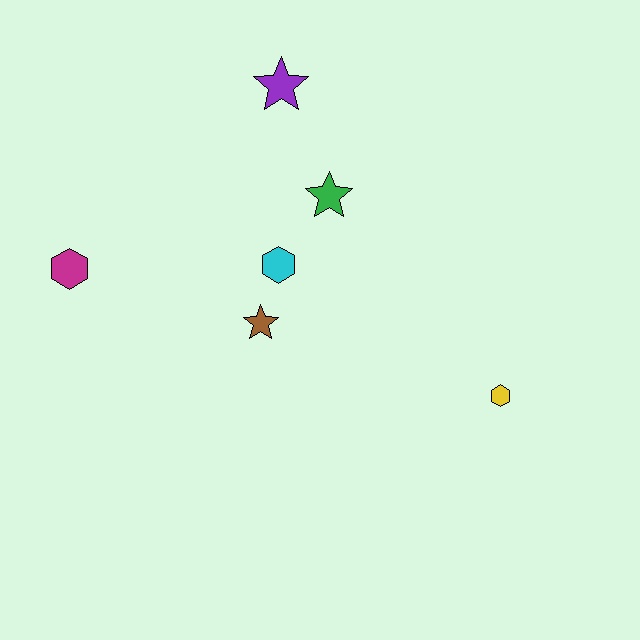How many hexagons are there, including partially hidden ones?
There are 3 hexagons.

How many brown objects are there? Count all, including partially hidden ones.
There is 1 brown object.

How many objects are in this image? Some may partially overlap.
There are 6 objects.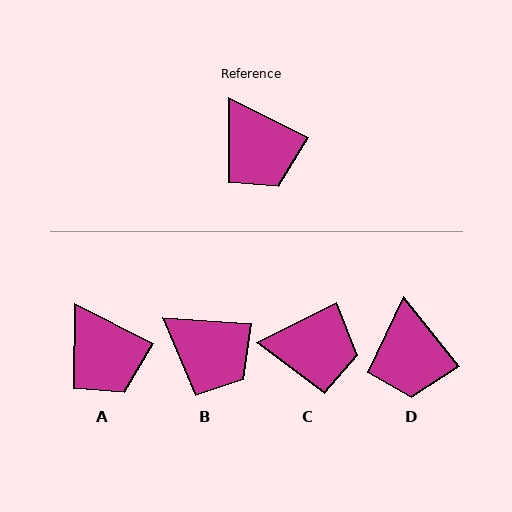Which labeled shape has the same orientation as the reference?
A.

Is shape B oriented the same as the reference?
No, it is off by about 23 degrees.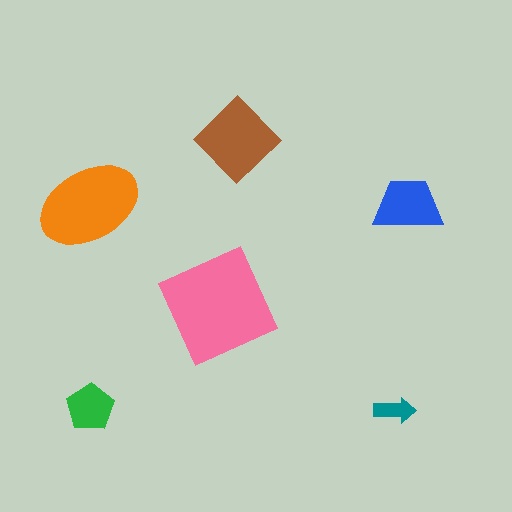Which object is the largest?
The pink square.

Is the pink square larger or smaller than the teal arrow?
Larger.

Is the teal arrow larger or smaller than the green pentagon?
Smaller.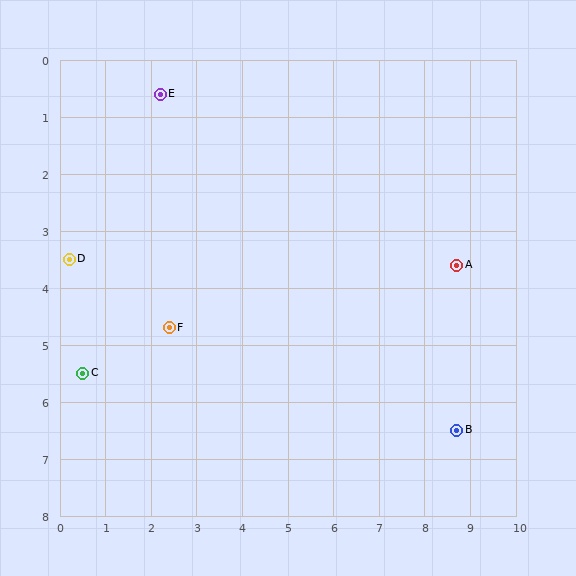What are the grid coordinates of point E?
Point E is at approximately (2.2, 0.6).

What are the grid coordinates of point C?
Point C is at approximately (0.5, 5.5).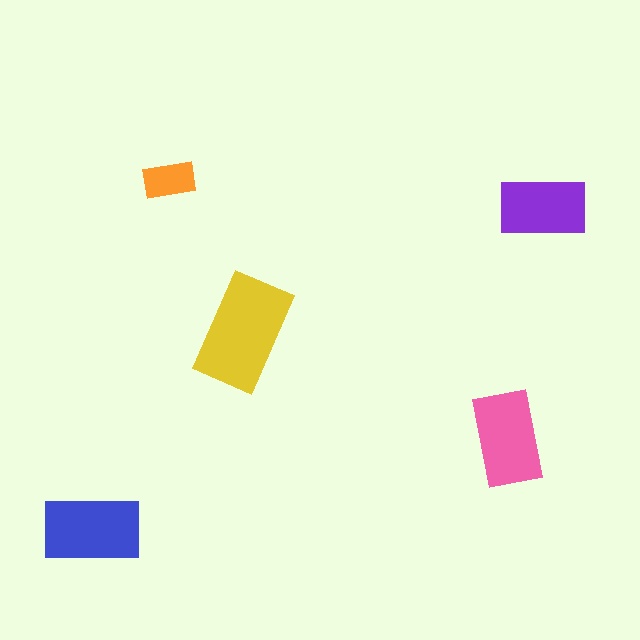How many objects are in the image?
There are 5 objects in the image.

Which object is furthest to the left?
The blue rectangle is leftmost.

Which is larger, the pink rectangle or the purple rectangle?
The pink one.